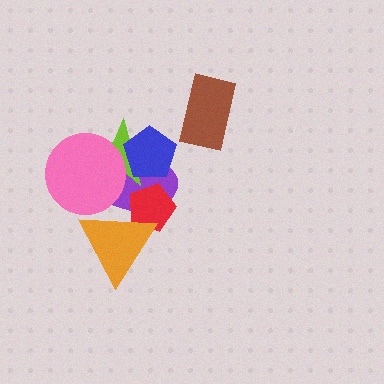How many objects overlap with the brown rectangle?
0 objects overlap with the brown rectangle.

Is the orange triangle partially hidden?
Yes, it is partially covered by another shape.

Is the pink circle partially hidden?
No, no other shape covers it.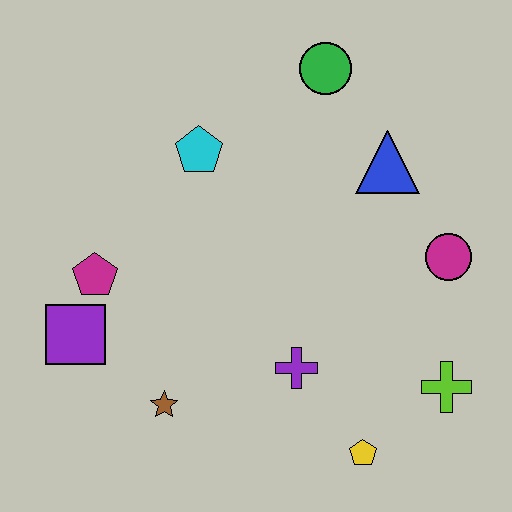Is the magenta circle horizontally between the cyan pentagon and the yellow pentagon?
No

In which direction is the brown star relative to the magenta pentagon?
The brown star is below the magenta pentagon.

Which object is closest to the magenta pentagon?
The purple square is closest to the magenta pentagon.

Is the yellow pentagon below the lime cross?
Yes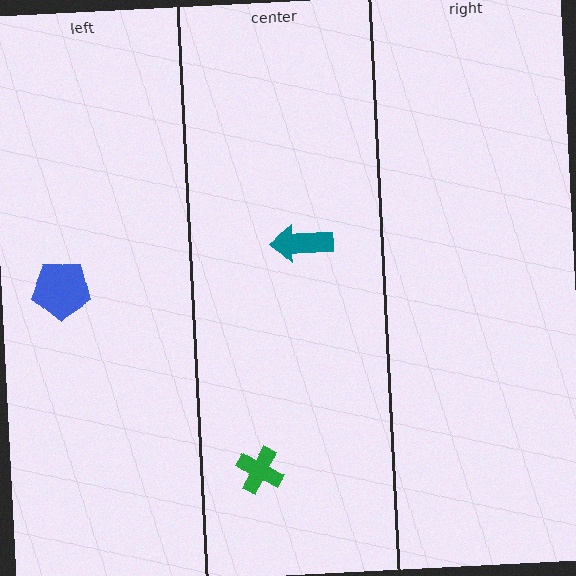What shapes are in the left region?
The blue pentagon.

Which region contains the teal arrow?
The center region.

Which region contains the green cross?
The center region.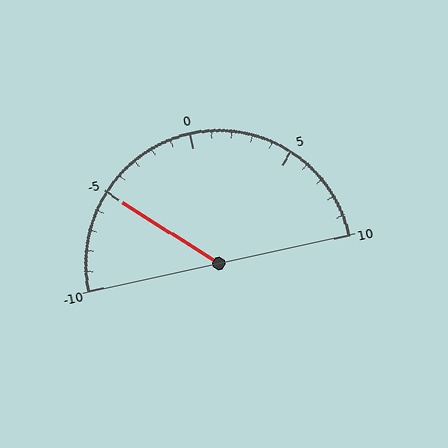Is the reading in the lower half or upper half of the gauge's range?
The reading is in the lower half of the range (-10 to 10).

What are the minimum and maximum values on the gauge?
The gauge ranges from -10 to 10.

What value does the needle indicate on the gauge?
The needle indicates approximately -5.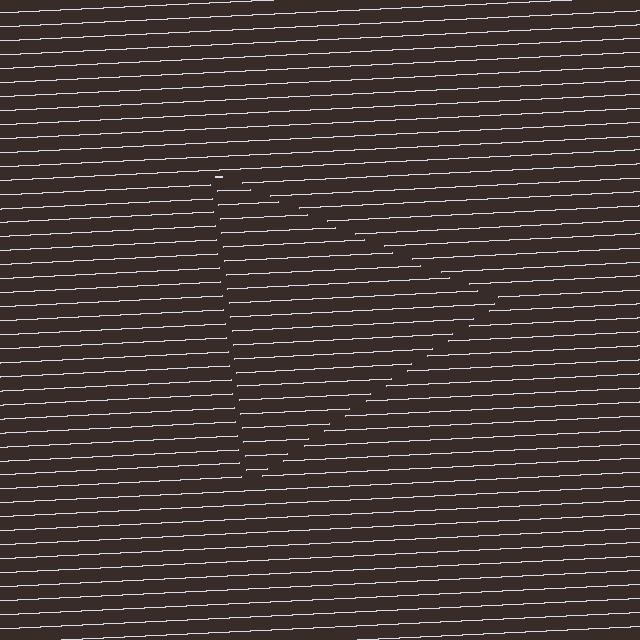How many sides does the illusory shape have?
3 sides — the line-ends trace a triangle.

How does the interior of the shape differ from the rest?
The interior of the shape contains the same grating, shifted by half a period — the contour is defined by the phase discontinuity where line-ends from the inner and outer gratings abut.